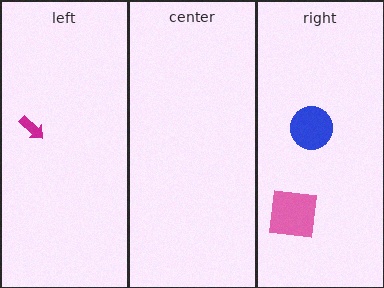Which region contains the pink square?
The right region.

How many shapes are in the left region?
1.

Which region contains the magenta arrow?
The left region.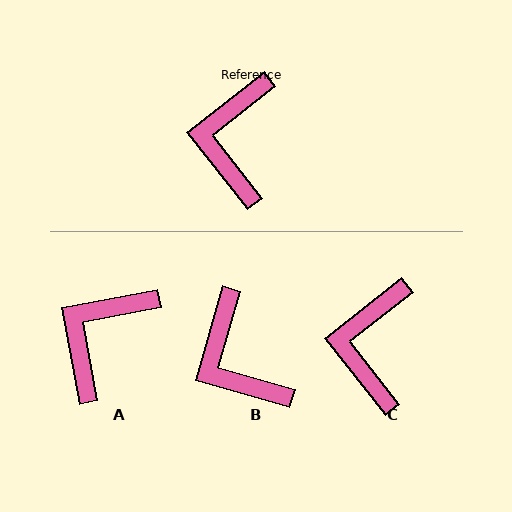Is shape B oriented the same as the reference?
No, it is off by about 36 degrees.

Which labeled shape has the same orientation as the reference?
C.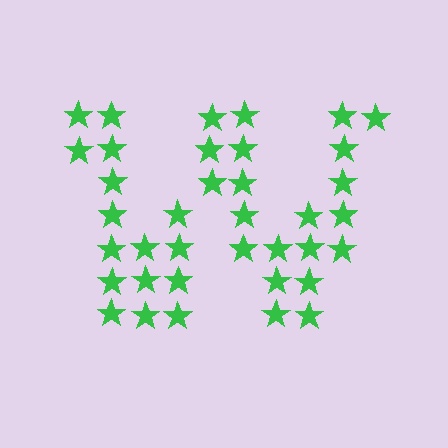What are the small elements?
The small elements are stars.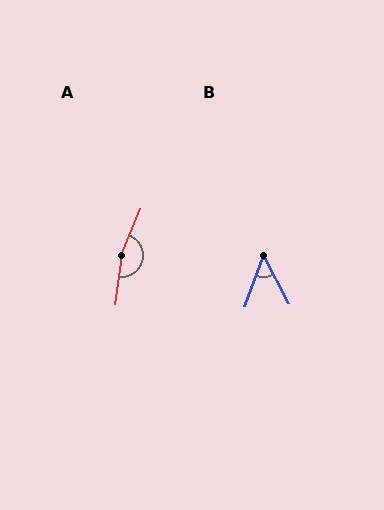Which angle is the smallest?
B, at approximately 48 degrees.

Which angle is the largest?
A, at approximately 165 degrees.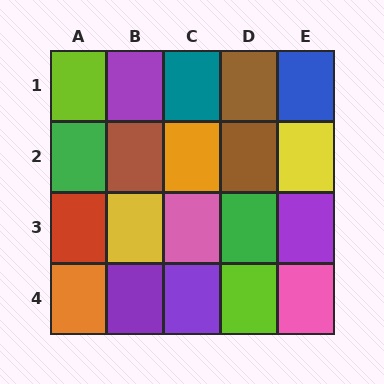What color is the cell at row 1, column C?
Teal.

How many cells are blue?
1 cell is blue.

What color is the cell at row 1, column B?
Purple.